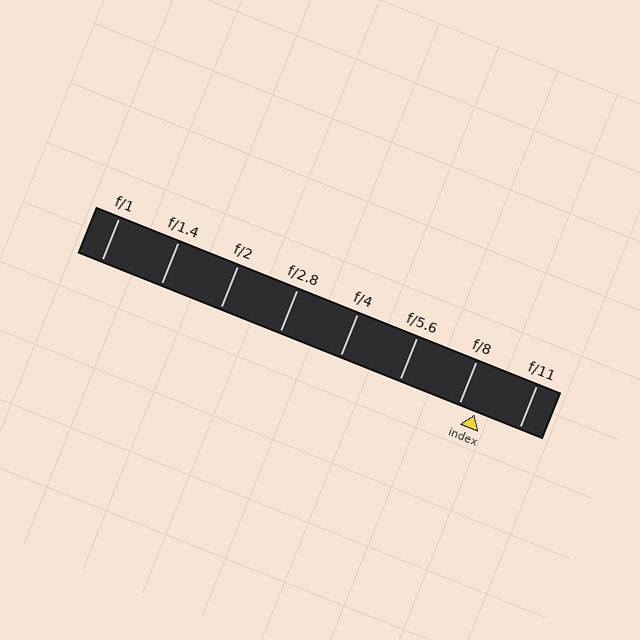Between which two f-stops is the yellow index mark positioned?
The index mark is between f/8 and f/11.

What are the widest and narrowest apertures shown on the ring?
The widest aperture shown is f/1 and the narrowest is f/11.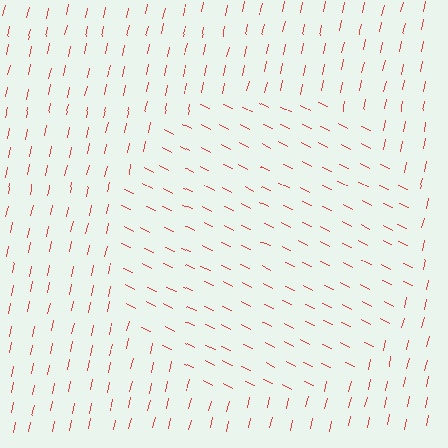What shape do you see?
I see a circle.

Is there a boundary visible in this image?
Yes, there is a texture boundary formed by a change in line orientation.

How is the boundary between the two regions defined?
The boundary is defined purely by a change in line orientation (approximately 77 degrees difference). All lines are the same color and thickness.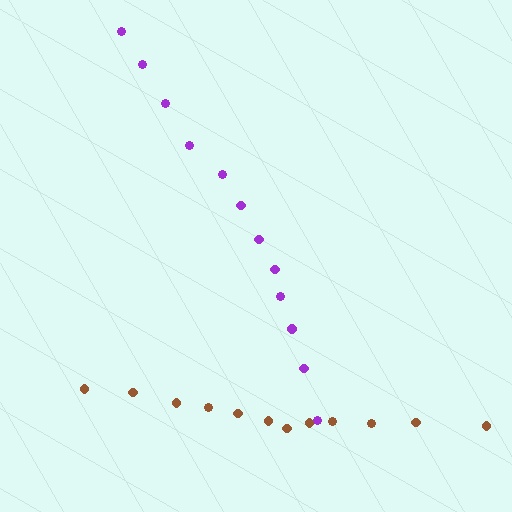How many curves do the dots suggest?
There are 2 distinct paths.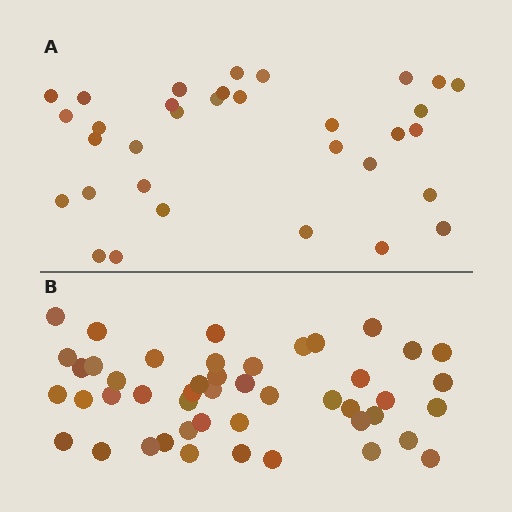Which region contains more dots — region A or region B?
Region B (the bottom region) has more dots.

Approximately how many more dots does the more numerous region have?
Region B has approximately 15 more dots than region A.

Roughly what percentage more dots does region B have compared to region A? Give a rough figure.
About 40% more.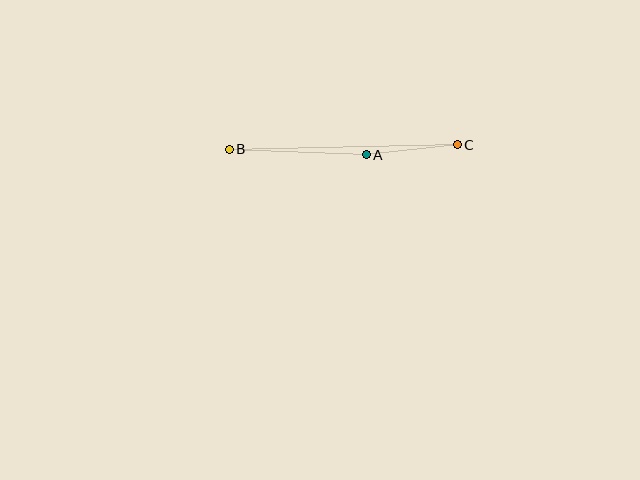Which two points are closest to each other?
Points A and C are closest to each other.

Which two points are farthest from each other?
Points B and C are farthest from each other.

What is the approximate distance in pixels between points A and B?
The distance between A and B is approximately 137 pixels.